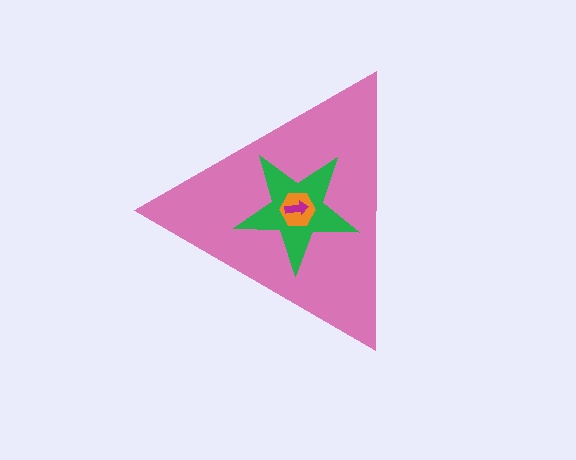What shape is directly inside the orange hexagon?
The magenta arrow.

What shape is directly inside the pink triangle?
The green star.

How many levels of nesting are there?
4.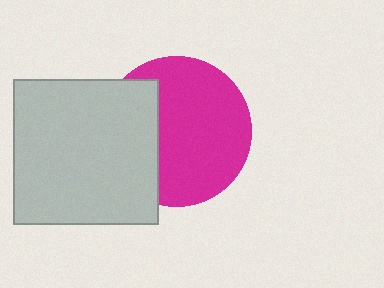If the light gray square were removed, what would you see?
You would see the complete magenta circle.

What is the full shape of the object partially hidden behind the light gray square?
The partially hidden object is a magenta circle.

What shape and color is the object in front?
The object in front is a light gray square.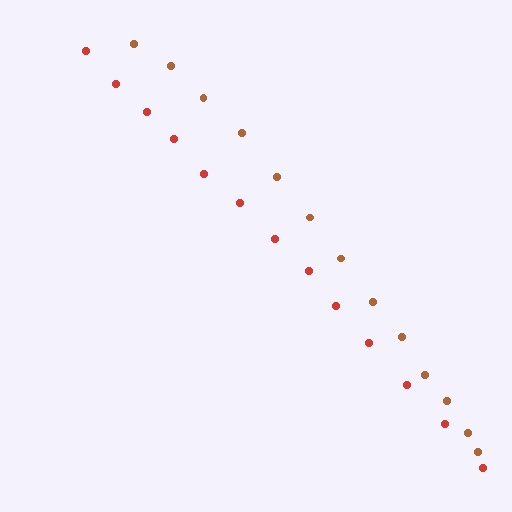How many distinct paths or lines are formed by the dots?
There are 2 distinct paths.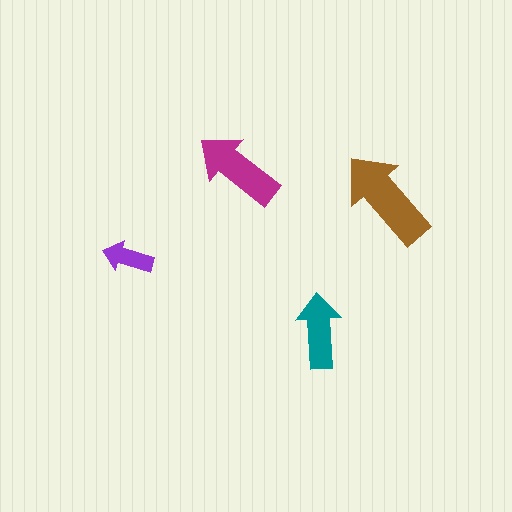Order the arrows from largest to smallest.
the brown one, the magenta one, the teal one, the purple one.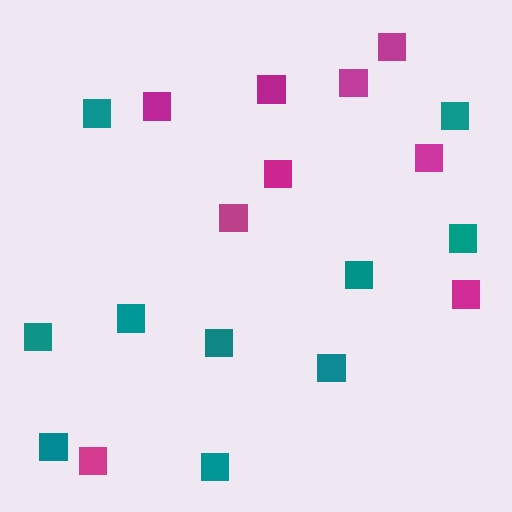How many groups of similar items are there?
There are 2 groups: one group of magenta squares (9) and one group of teal squares (10).